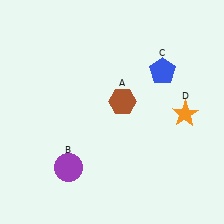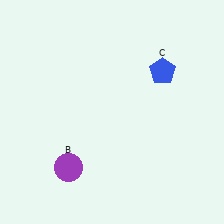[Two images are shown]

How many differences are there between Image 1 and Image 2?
There are 2 differences between the two images.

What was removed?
The brown hexagon (A), the orange star (D) were removed in Image 2.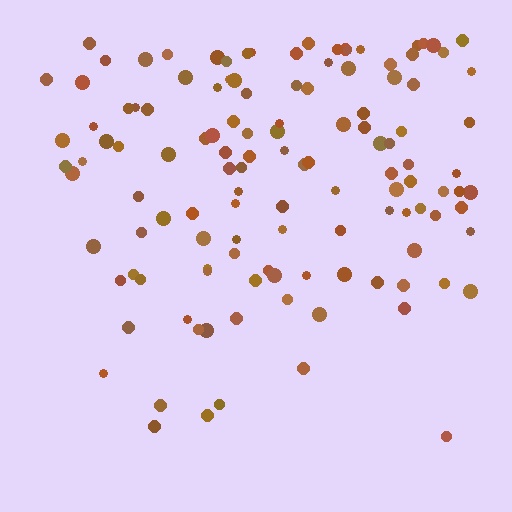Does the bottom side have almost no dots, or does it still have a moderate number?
Still a moderate number, just noticeably fewer than the top.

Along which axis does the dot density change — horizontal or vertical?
Vertical.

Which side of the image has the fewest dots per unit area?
The bottom.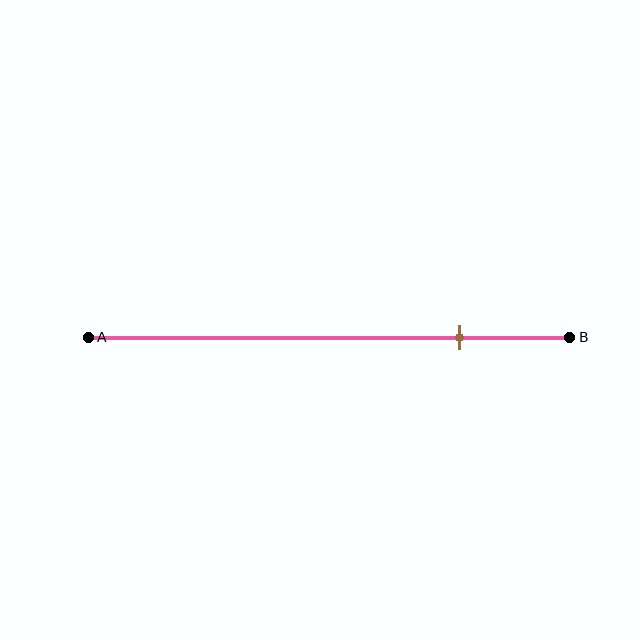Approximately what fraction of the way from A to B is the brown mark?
The brown mark is approximately 75% of the way from A to B.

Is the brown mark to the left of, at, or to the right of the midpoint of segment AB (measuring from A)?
The brown mark is to the right of the midpoint of segment AB.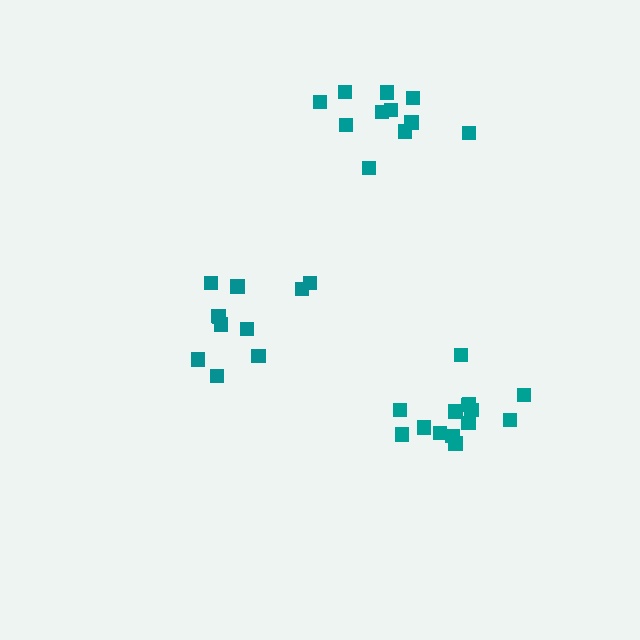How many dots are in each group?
Group 1: 14 dots, Group 2: 12 dots, Group 3: 11 dots (37 total).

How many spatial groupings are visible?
There are 3 spatial groupings.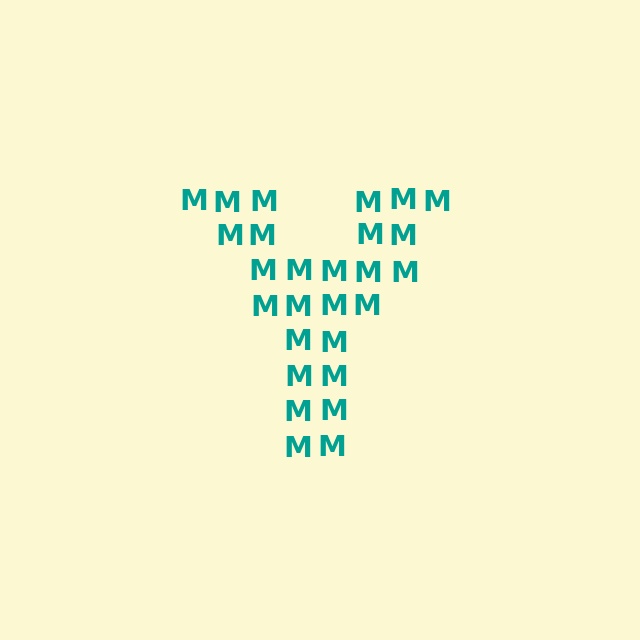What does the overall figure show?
The overall figure shows the letter Y.